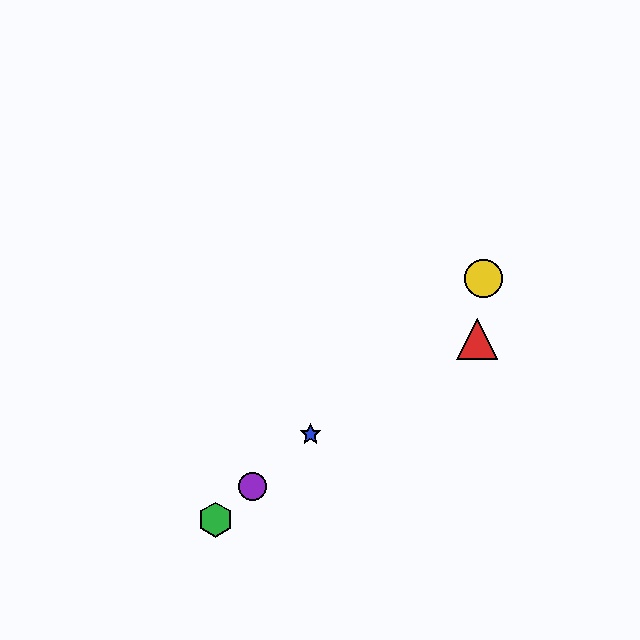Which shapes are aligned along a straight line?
The blue star, the green hexagon, the yellow circle, the purple circle are aligned along a straight line.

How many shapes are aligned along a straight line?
4 shapes (the blue star, the green hexagon, the yellow circle, the purple circle) are aligned along a straight line.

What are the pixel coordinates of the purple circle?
The purple circle is at (252, 487).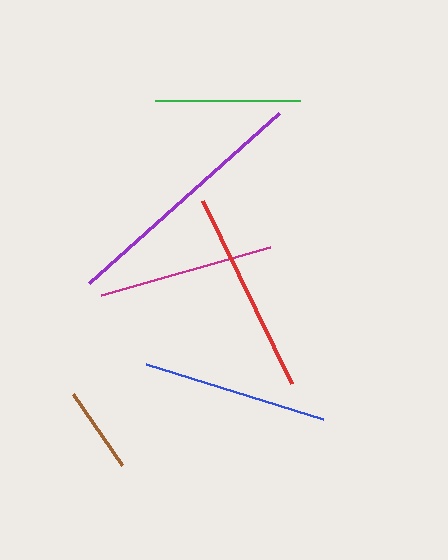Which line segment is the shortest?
The brown line is the shortest at approximately 87 pixels.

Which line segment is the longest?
The purple line is the longest at approximately 255 pixels.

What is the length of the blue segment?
The blue segment is approximately 185 pixels long.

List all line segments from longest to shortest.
From longest to shortest: purple, red, blue, magenta, green, brown.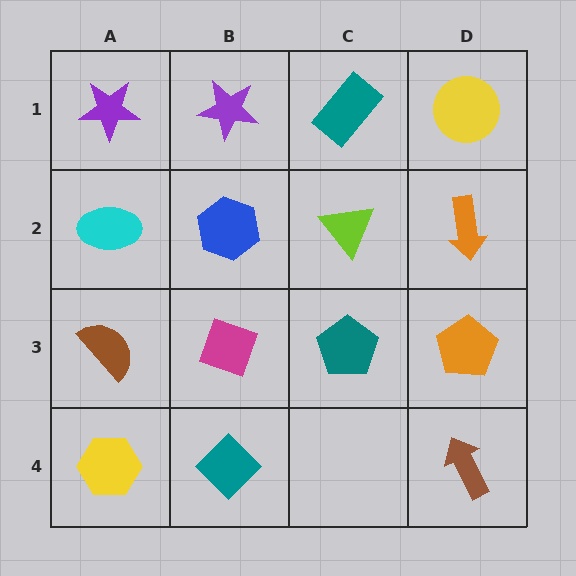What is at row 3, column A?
A brown semicircle.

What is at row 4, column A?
A yellow hexagon.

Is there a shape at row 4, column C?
No, that cell is empty.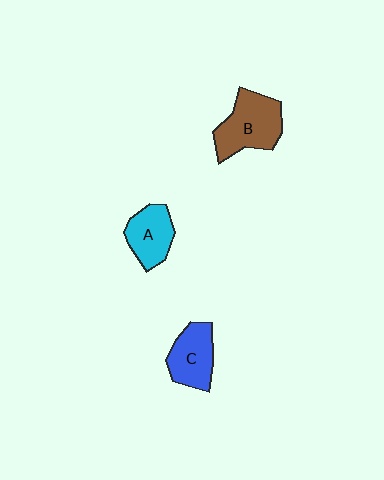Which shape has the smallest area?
Shape A (cyan).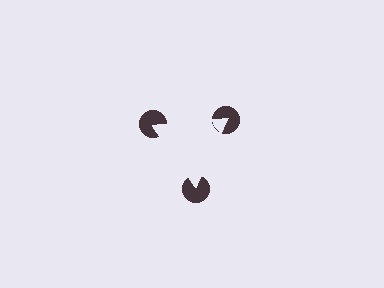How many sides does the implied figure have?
3 sides.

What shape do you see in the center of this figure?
An illusory triangle — its edges are inferred from the aligned wedge cuts in the pac-man discs, not physically drawn.